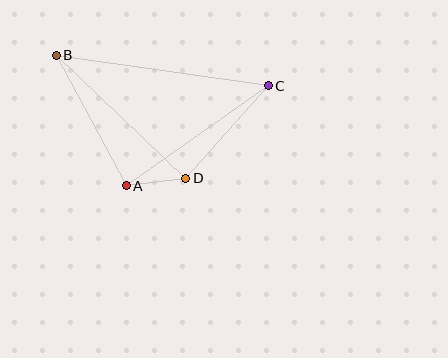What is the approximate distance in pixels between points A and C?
The distance between A and C is approximately 174 pixels.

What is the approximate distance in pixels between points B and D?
The distance between B and D is approximately 179 pixels.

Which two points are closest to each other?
Points A and D are closest to each other.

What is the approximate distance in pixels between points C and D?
The distance between C and D is approximately 124 pixels.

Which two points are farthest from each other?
Points B and C are farthest from each other.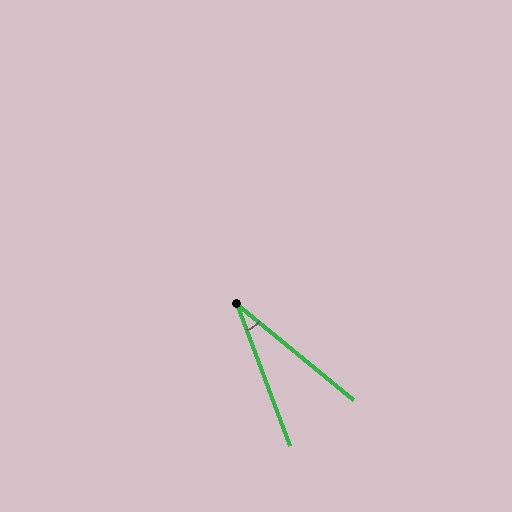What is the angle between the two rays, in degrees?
Approximately 30 degrees.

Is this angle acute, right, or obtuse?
It is acute.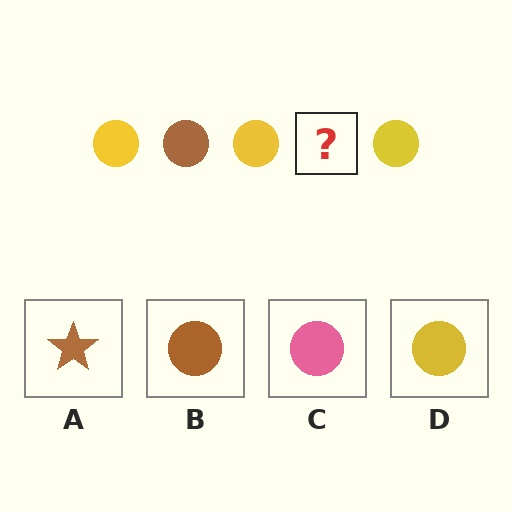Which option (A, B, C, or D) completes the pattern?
B.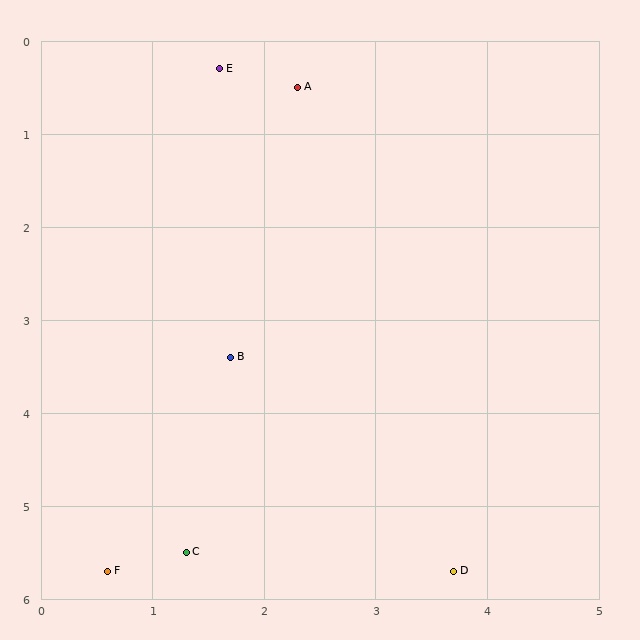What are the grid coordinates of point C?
Point C is at approximately (1.3, 5.5).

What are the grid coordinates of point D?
Point D is at approximately (3.7, 5.7).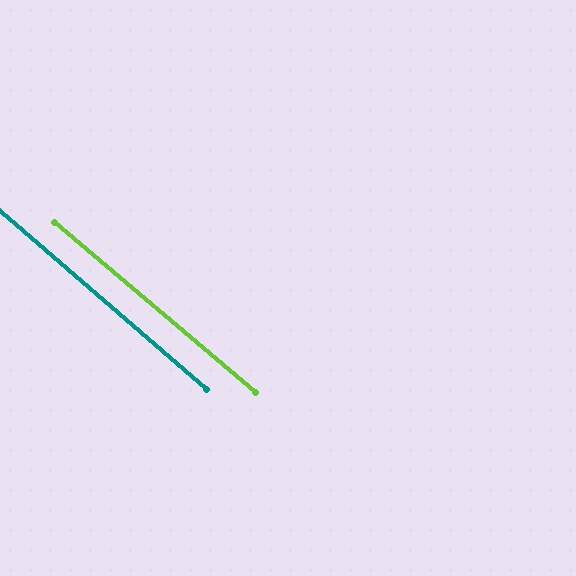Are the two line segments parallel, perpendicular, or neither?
Parallel — their directions differ by only 0.7°.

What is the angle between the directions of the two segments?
Approximately 1 degree.